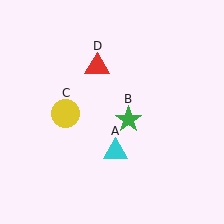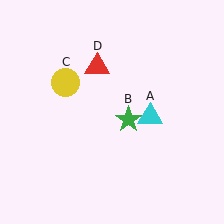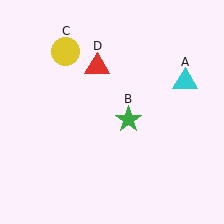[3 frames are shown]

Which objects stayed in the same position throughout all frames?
Green star (object B) and red triangle (object D) remained stationary.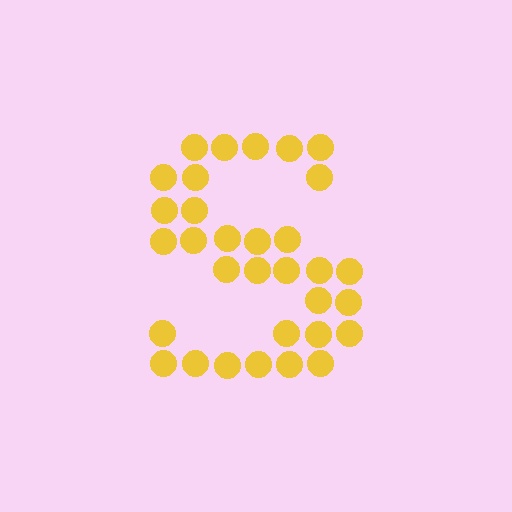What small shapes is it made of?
It is made of small circles.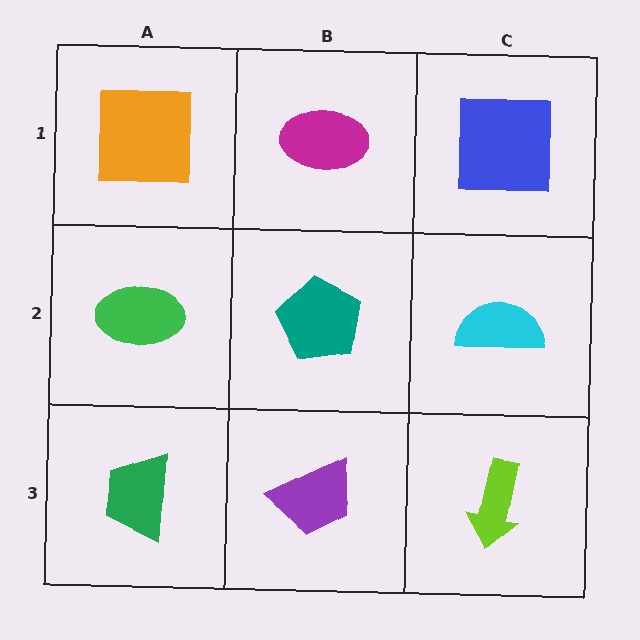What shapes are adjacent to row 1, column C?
A cyan semicircle (row 2, column C), a magenta ellipse (row 1, column B).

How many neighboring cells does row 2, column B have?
4.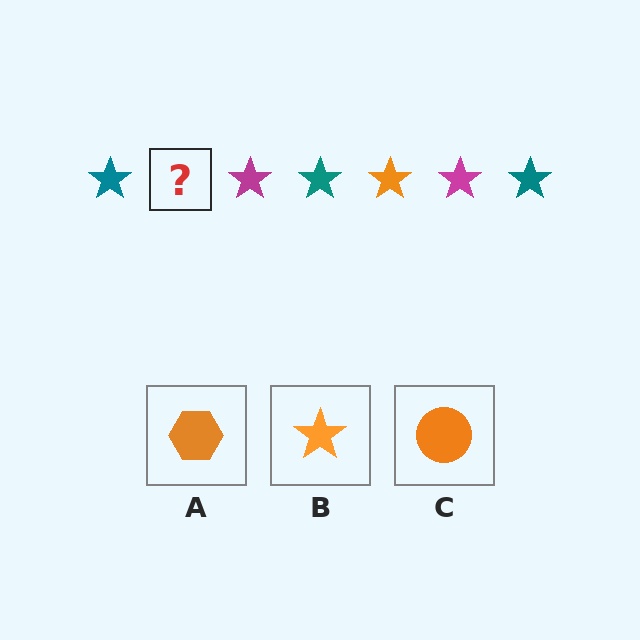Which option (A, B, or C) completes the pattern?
B.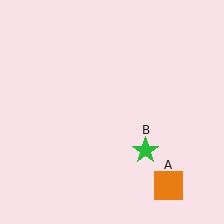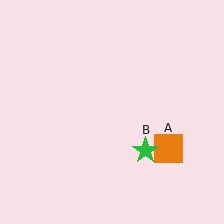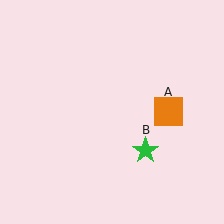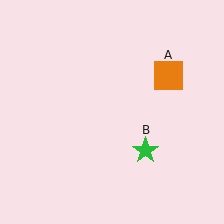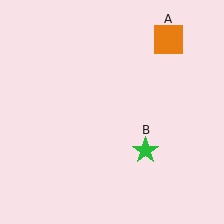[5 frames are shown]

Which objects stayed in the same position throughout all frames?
Green star (object B) remained stationary.